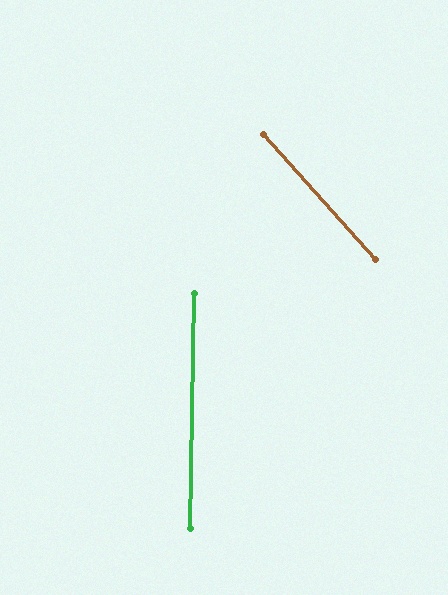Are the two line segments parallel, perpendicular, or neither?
Neither parallel nor perpendicular — they differ by about 43°.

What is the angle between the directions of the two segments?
Approximately 43 degrees.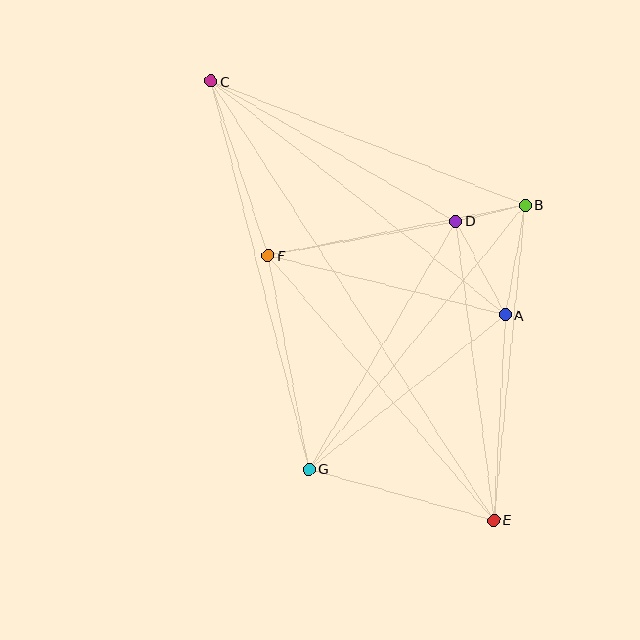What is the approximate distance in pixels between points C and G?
The distance between C and G is approximately 400 pixels.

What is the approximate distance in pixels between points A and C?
The distance between A and C is approximately 376 pixels.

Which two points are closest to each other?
Points B and D are closest to each other.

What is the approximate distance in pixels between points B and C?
The distance between B and C is approximately 337 pixels.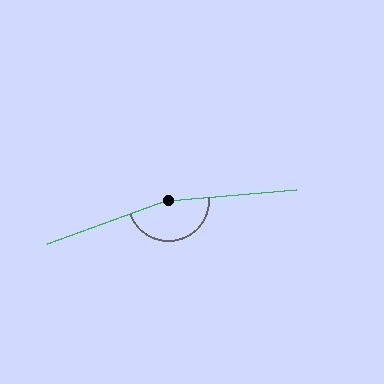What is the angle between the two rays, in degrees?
Approximately 165 degrees.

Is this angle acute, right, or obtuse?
It is obtuse.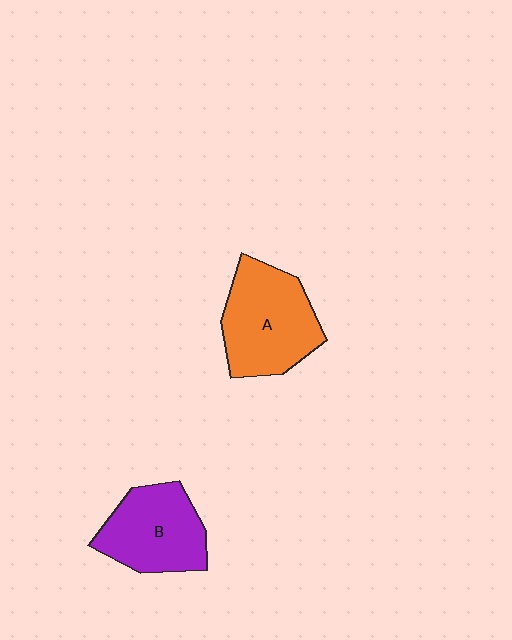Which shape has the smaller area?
Shape B (purple).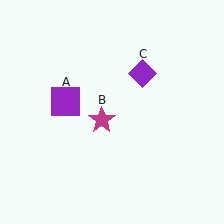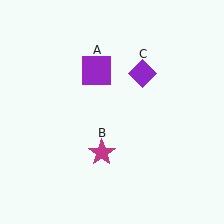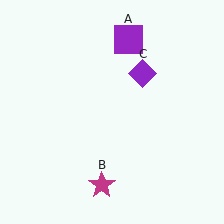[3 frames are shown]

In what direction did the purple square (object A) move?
The purple square (object A) moved up and to the right.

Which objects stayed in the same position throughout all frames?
Purple diamond (object C) remained stationary.